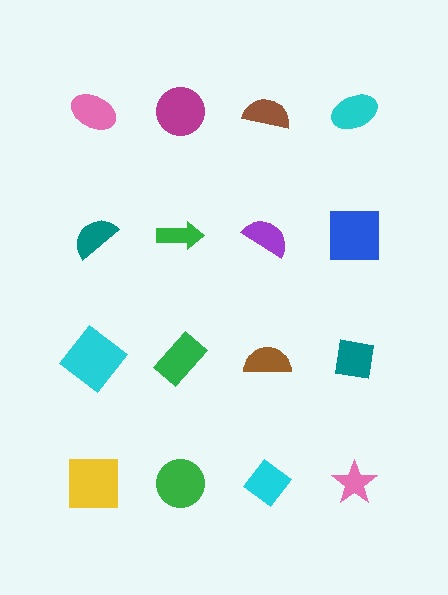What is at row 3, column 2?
A green rectangle.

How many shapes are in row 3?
4 shapes.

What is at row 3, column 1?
A cyan diamond.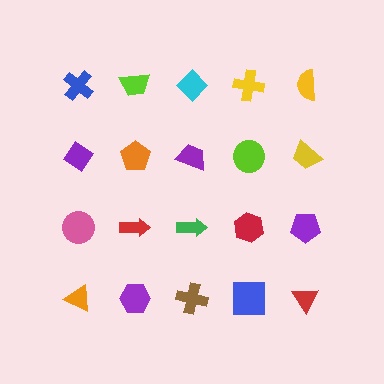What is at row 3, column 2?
A red arrow.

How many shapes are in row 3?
5 shapes.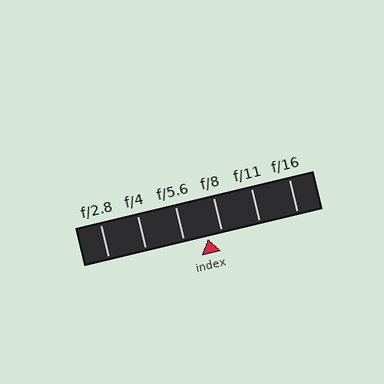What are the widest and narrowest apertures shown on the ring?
The widest aperture shown is f/2.8 and the narrowest is f/16.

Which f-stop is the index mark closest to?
The index mark is closest to f/8.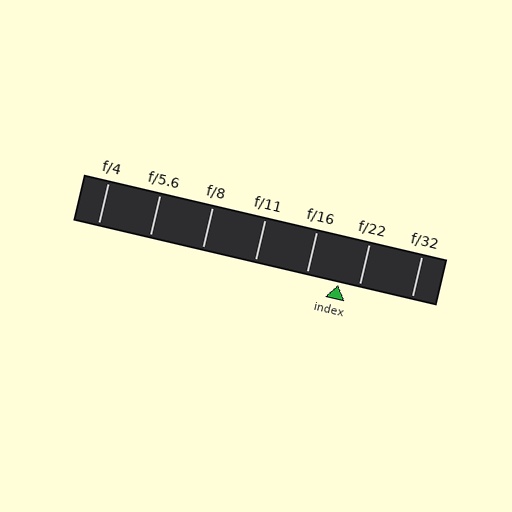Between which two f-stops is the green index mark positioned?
The index mark is between f/16 and f/22.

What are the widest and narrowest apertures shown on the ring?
The widest aperture shown is f/4 and the narrowest is f/32.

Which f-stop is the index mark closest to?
The index mark is closest to f/22.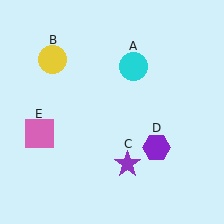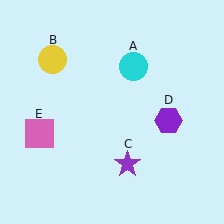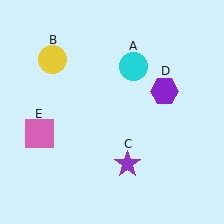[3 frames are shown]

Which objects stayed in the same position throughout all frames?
Cyan circle (object A) and yellow circle (object B) and purple star (object C) and pink square (object E) remained stationary.